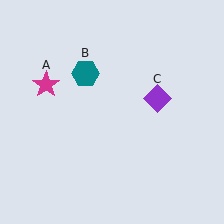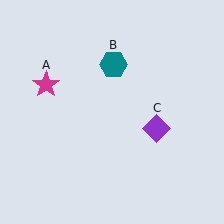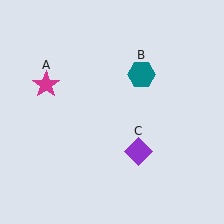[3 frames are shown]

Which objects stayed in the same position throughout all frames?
Magenta star (object A) remained stationary.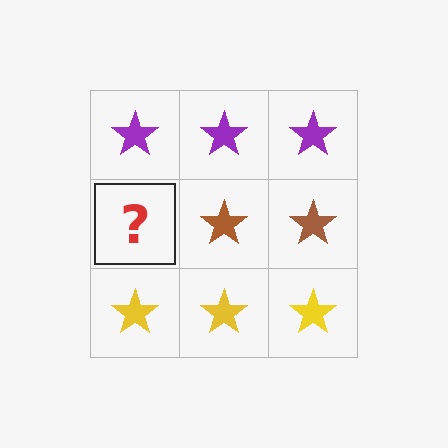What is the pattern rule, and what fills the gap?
The rule is that each row has a consistent color. The gap should be filled with a brown star.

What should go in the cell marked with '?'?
The missing cell should contain a brown star.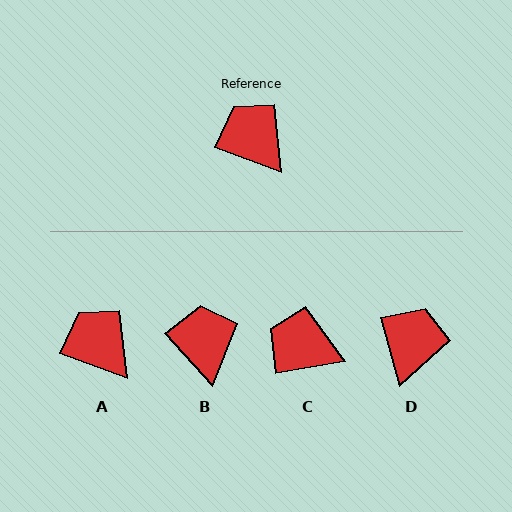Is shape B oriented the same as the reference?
No, it is off by about 28 degrees.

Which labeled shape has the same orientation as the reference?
A.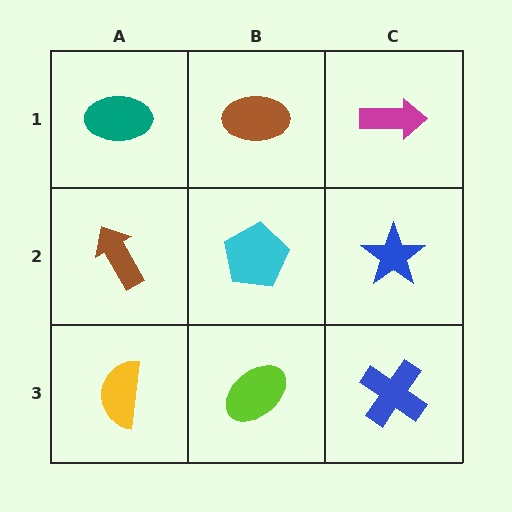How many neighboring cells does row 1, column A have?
2.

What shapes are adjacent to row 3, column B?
A cyan pentagon (row 2, column B), a yellow semicircle (row 3, column A), a blue cross (row 3, column C).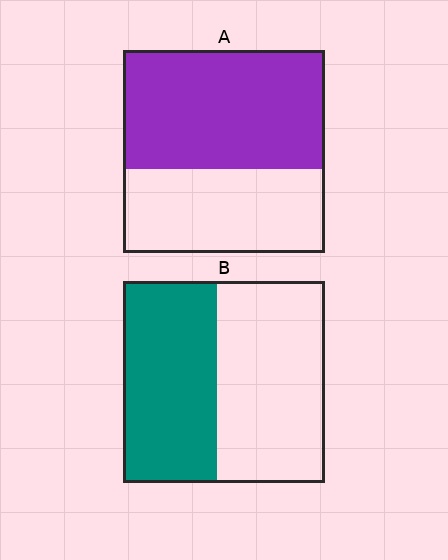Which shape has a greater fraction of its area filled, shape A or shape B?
Shape A.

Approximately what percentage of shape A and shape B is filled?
A is approximately 60% and B is approximately 45%.